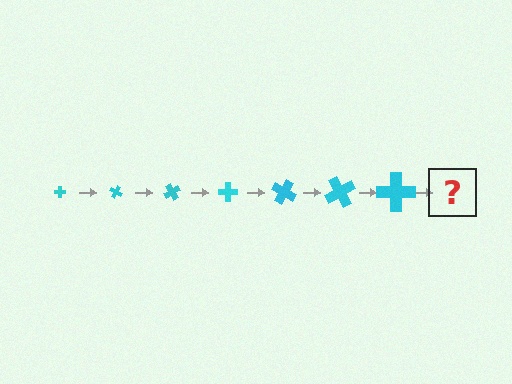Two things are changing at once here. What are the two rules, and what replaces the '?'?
The two rules are that the cross grows larger each step and it rotates 30 degrees each step. The '?' should be a cross, larger than the previous one and rotated 210 degrees from the start.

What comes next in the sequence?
The next element should be a cross, larger than the previous one and rotated 210 degrees from the start.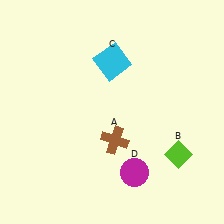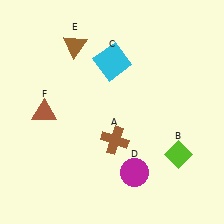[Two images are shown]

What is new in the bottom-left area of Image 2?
A brown triangle (F) was added in the bottom-left area of Image 2.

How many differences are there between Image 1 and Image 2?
There are 2 differences between the two images.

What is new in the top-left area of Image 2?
A brown triangle (E) was added in the top-left area of Image 2.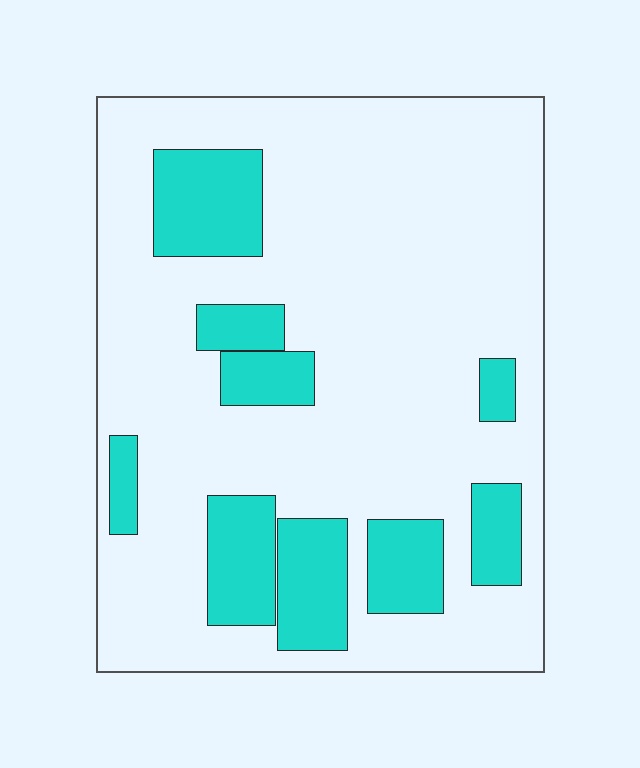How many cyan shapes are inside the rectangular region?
9.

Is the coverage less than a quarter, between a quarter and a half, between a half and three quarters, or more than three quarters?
Less than a quarter.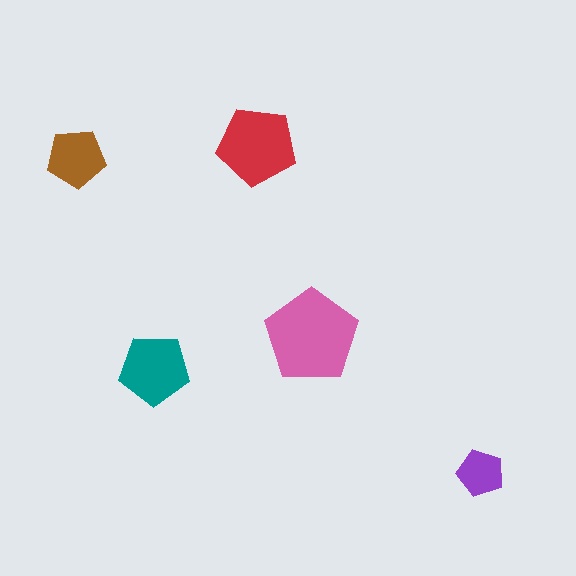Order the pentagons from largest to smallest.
the pink one, the red one, the teal one, the brown one, the purple one.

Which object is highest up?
The red pentagon is topmost.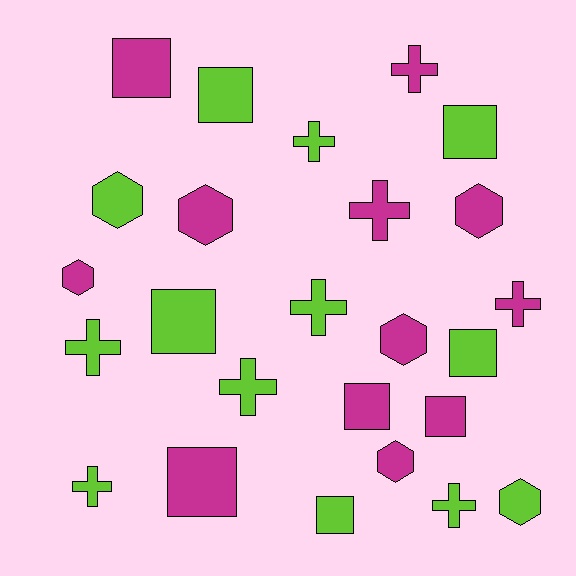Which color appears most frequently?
Lime, with 13 objects.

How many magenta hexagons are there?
There are 5 magenta hexagons.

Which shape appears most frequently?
Cross, with 9 objects.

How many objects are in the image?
There are 25 objects.